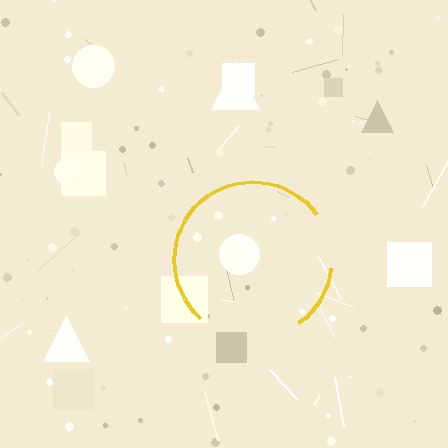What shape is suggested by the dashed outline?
The dashed outline suggests a circle.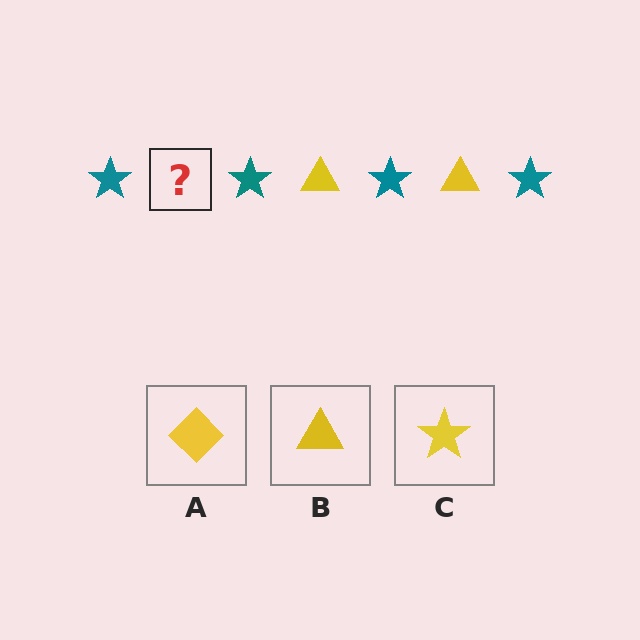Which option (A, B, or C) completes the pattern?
B.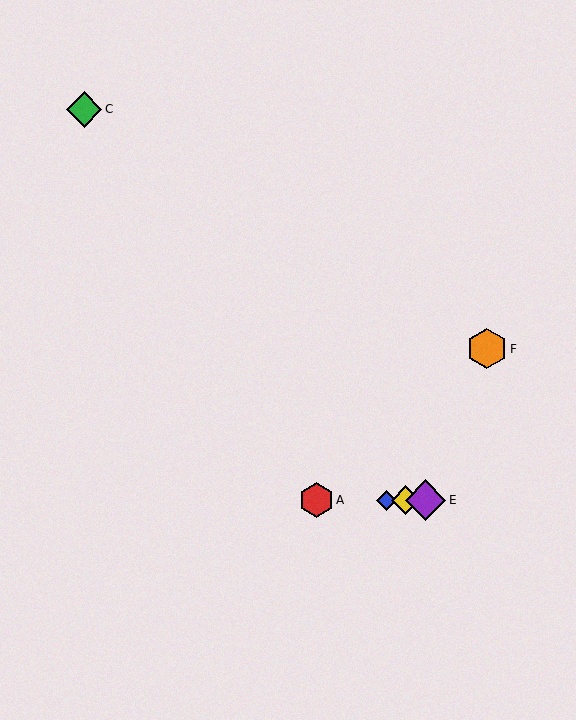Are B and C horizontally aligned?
No, B is at y≈500 and C is at y≈109.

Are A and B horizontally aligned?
Yes, both are at y≈500.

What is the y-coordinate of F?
Object F is at y≈349.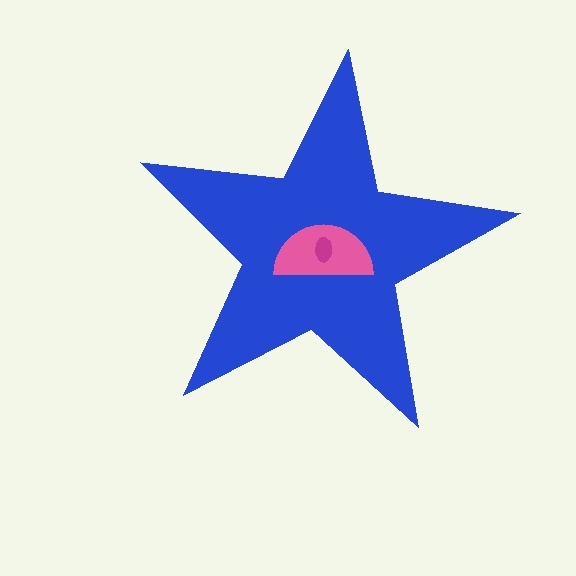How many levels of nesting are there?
3.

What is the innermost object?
The magenta ellipse.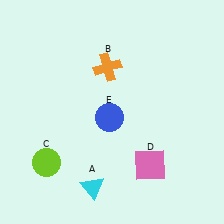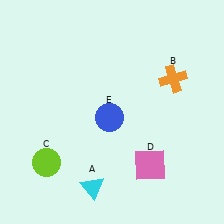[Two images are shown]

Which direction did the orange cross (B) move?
The orange cross (B) moved right.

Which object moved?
The orange cross (B) moved right.